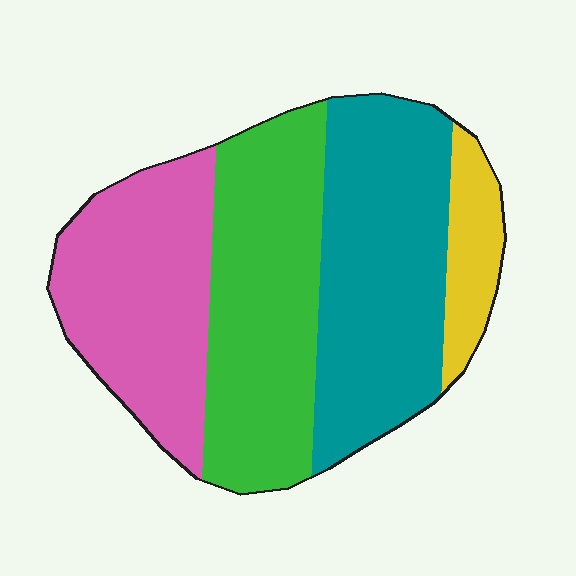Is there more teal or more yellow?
Teal.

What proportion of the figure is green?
Green covers around 30% of the figure.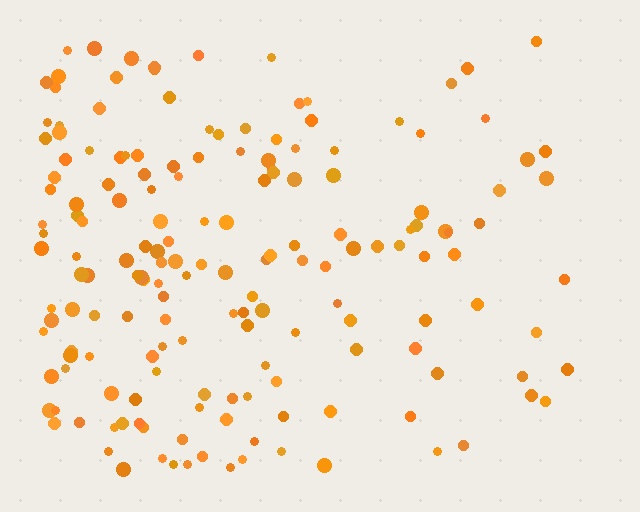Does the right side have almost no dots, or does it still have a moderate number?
Still a moderate number, just noticeably fewer than the left.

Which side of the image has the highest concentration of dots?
The left.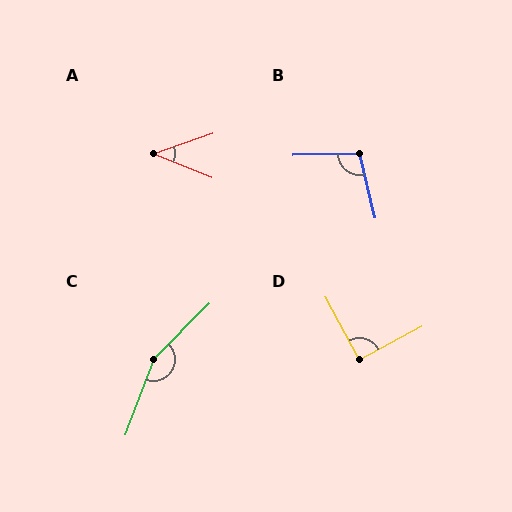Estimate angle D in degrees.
Approximately 90 degrees.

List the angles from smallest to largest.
A (41°), D (90°), B (103°), C (156°).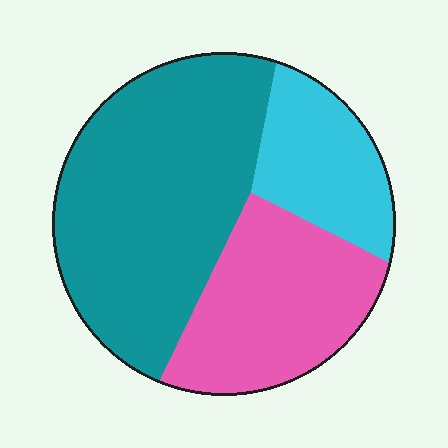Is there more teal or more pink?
Teal.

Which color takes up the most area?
Teal, at roughly 50%.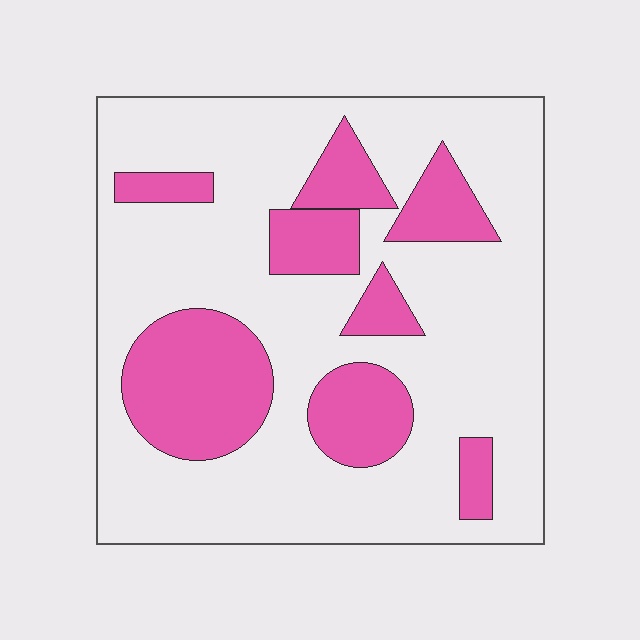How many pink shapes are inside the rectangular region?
8.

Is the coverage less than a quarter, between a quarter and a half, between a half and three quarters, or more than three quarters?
Between a quarter and a half.